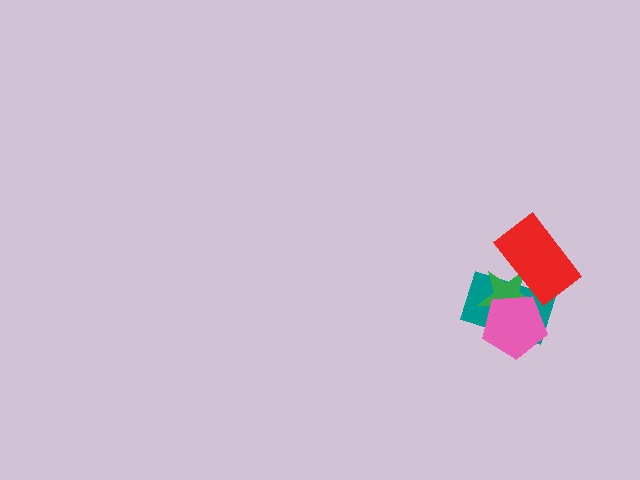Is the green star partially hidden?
Yes, it is partially covered by another shape.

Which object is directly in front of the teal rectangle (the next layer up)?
The green star is directly in front of the teal rectangle.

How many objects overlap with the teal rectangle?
3 objects overlap with the teal rectangle.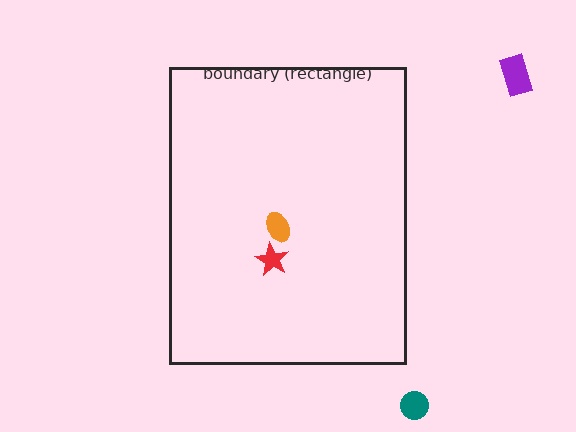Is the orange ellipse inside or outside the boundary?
Inside.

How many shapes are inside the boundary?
2 inside, 2 outside.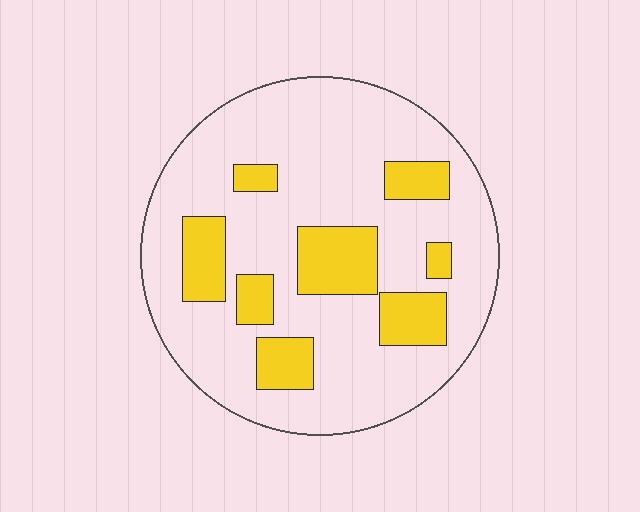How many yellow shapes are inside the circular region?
8.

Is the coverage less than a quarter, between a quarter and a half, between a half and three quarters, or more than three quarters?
Less than a quarter.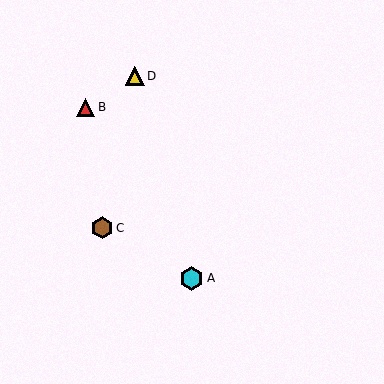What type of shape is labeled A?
Shape A is a cyan hexagon.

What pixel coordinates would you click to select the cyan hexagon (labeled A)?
Click at (192, 278) to select the cyan hexagon A.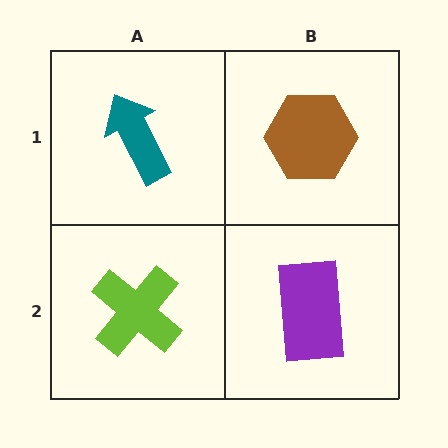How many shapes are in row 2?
2 shapes.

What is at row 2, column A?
A lime cross.